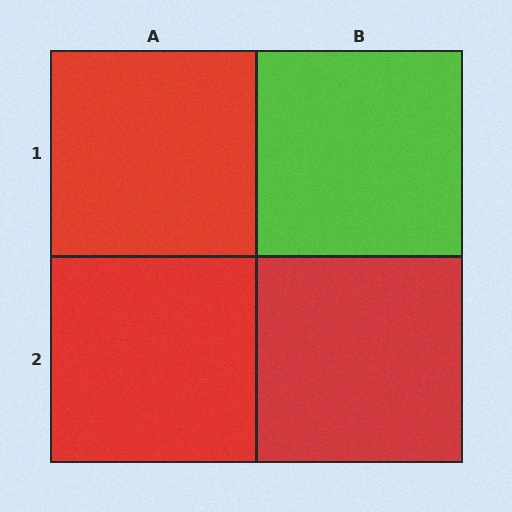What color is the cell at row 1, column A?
Red.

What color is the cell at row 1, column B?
Lime.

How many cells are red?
3 cells are red.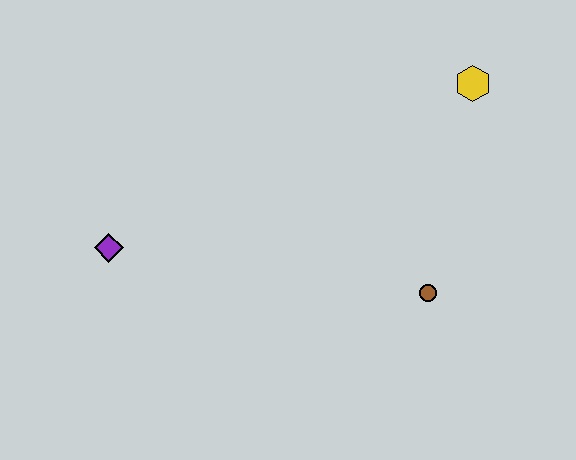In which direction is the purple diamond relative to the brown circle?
The purple diamond is to the left of the brown circle.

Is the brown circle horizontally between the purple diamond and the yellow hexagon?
Yes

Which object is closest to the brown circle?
The yellow hexagon is closest to the brown circle.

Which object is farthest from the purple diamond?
The yellow hexagon is farthest from the purple diamond.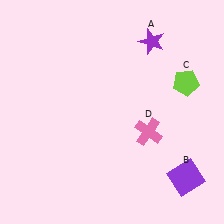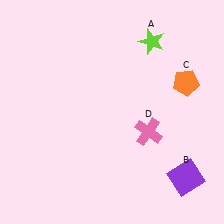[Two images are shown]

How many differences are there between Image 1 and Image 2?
There are 2 differences between the two images.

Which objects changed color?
A changed from purple to lime. C changed from lime to orange.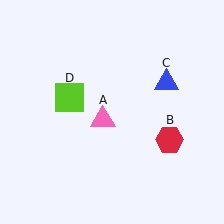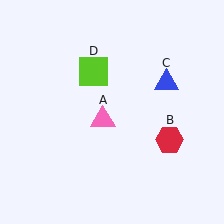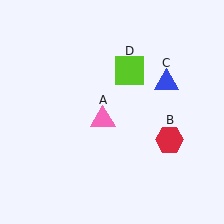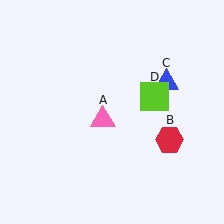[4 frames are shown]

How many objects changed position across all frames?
1 object changed position: lime square (object D).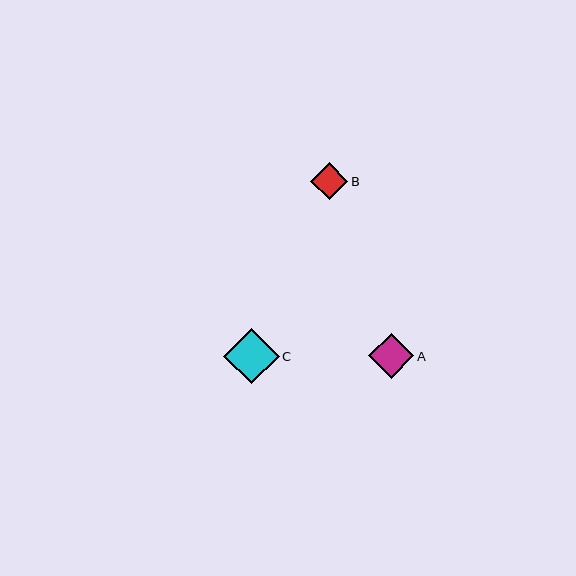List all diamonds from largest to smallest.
From largest to smallest: C, A, B.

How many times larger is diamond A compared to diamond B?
Diamond A is approximately 1.2 times the size of diamond B.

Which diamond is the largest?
Diamond C is the largest with a size of approximately 55 pixels.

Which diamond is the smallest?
Diamond B is the smallest with a size of approximately 37 pixels.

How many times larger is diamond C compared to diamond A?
Diamond C is approximately 1.2 times the size of diamond A.